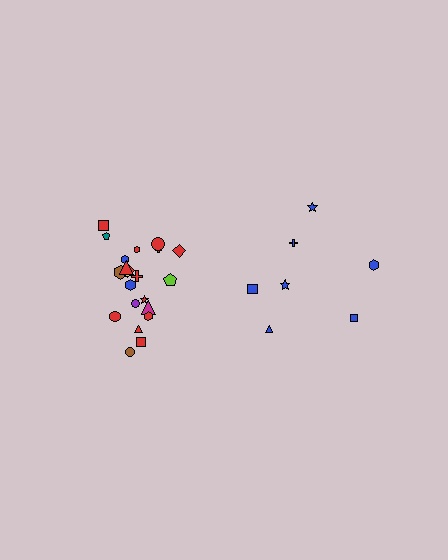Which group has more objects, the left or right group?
The left group.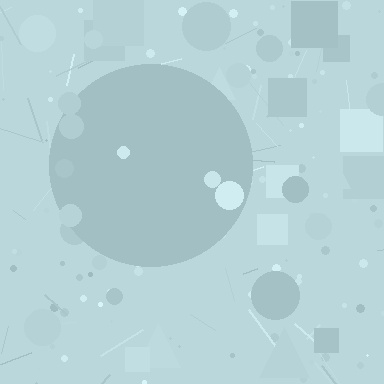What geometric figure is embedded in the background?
A circle is embedded in the background.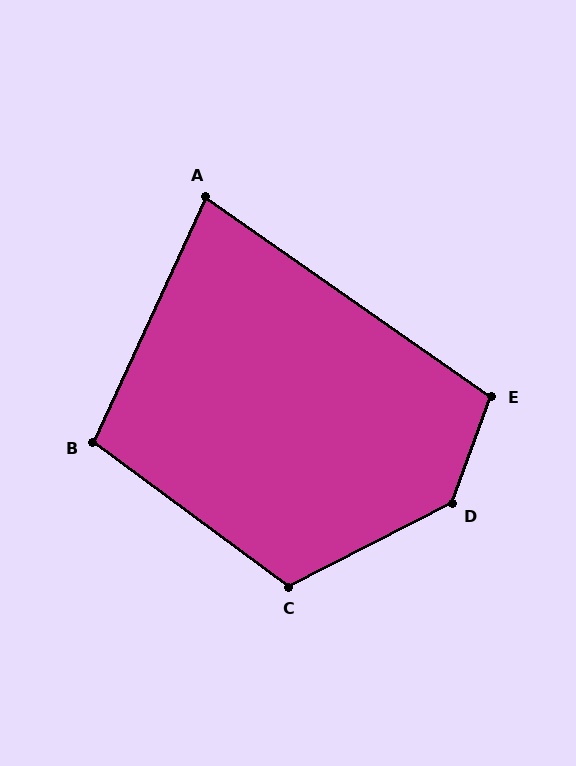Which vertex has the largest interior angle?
D, at approximately 137 degrees.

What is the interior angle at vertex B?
Approximately 102 degrees (obtuse).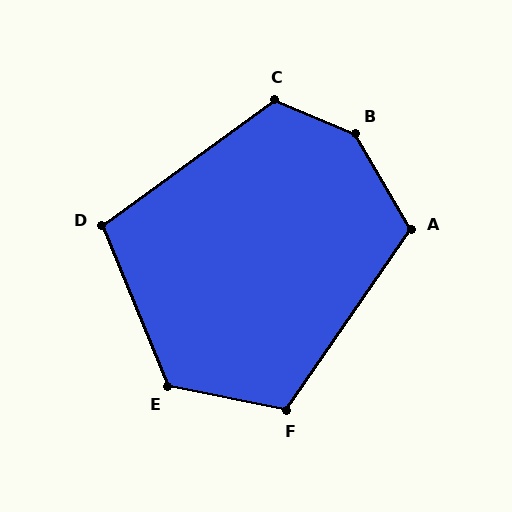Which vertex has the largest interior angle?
B, at approximately 143 degrees.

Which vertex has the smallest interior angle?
D, at approximately 104 degrees.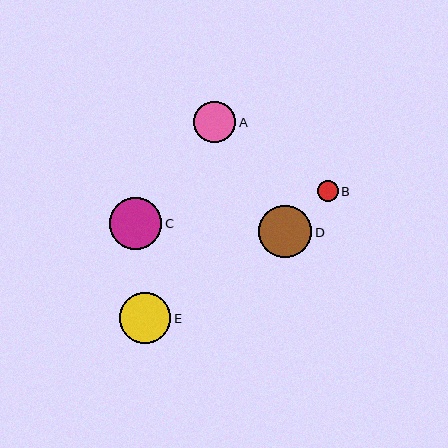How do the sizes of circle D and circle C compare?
Circle D and circle C are approximately the same size.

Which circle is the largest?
Circle D is the largest with a size of approximately 53 pixels.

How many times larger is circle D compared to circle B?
Circle D is approximately 2.6 times the size of circle B.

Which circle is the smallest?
Circle B is the smallest with a size of approximately 21 pixels.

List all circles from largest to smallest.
From largest to smallest: D, C, E, A, B.